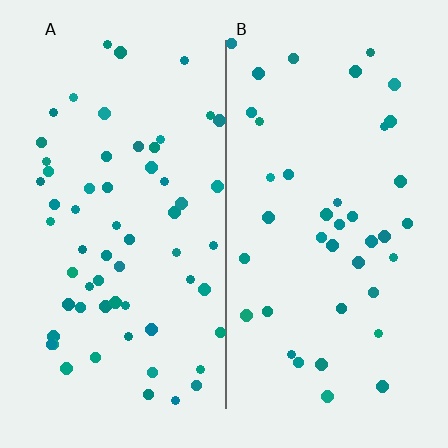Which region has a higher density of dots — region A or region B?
A (the left).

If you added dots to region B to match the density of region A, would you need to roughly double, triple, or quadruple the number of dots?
Approximately double.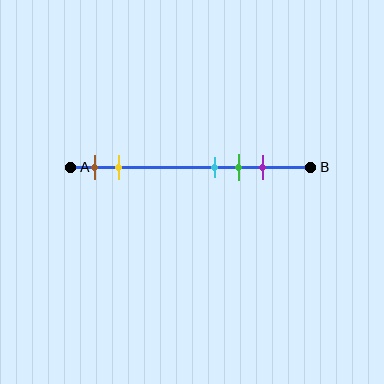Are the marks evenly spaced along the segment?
No, the marks are not evenly spaced.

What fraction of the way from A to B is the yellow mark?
The yellow mark is approximately 20% (0.2) of the way from A to B.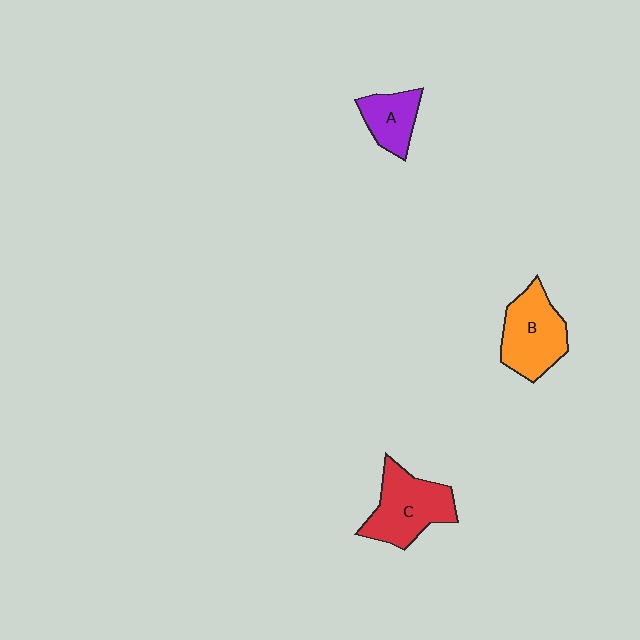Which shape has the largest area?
Shape C (red).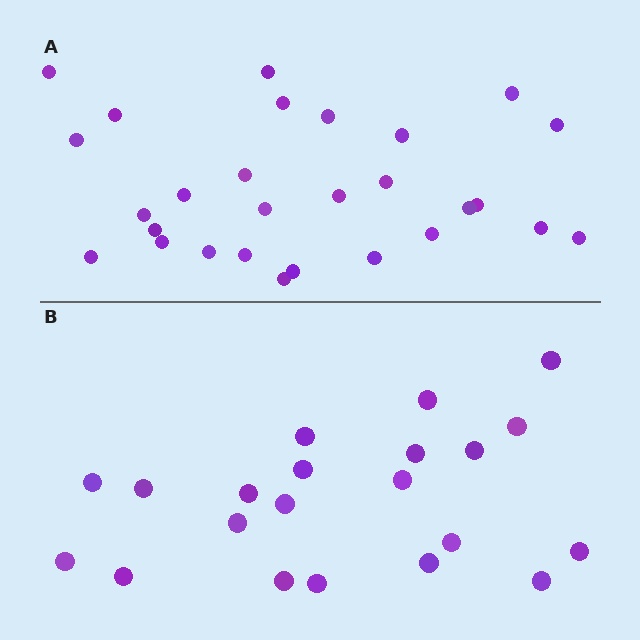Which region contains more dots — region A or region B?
Region A (the top region) has more dots.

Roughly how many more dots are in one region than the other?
Region A has roughly 8 or so more dots than region B.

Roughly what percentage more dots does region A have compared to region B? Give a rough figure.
About 35% more.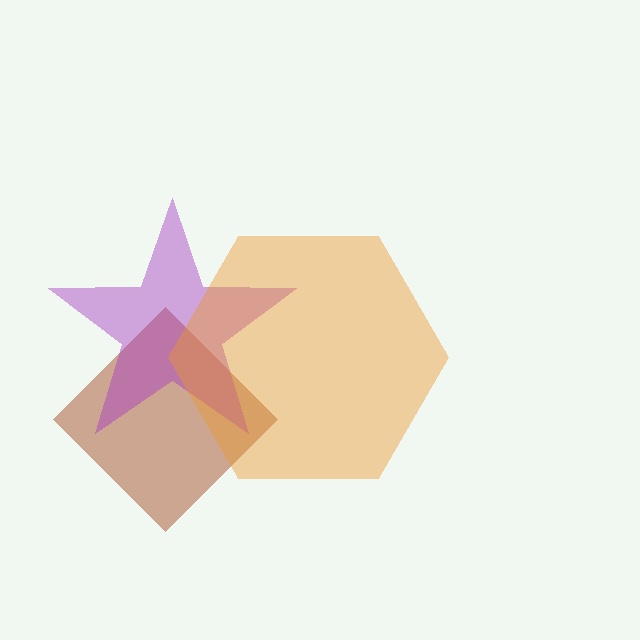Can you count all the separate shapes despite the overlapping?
Yes, there are 3 separate shapes.